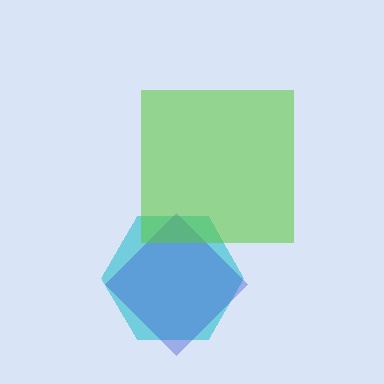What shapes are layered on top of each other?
The layered shapes are: a cyan hexagon, a blue diamond, a lime square.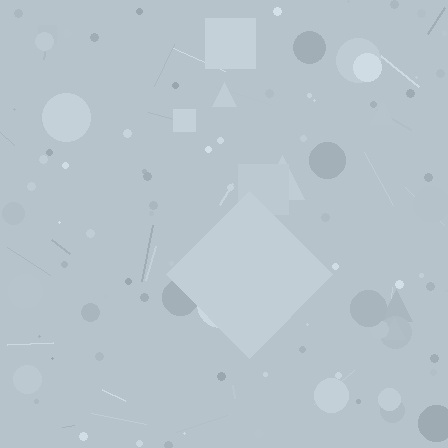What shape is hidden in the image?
A diamond is hidden in the image.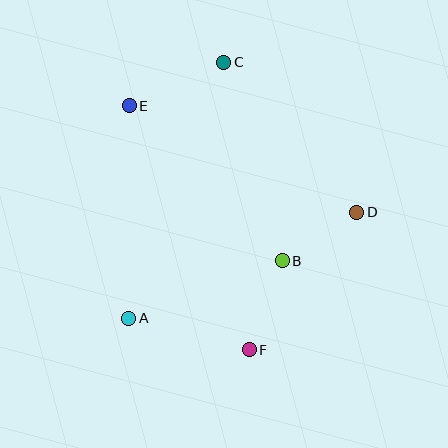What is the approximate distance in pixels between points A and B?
The distance between A and B is approximately 164 pixels.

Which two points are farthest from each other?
Points C and F are farthest from each other.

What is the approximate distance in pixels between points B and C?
The distance between B and C is approximately 207 pixels.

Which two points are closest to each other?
Points B and D are closest to each other.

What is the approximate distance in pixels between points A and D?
The distance between A and D is approximately 251 pixels.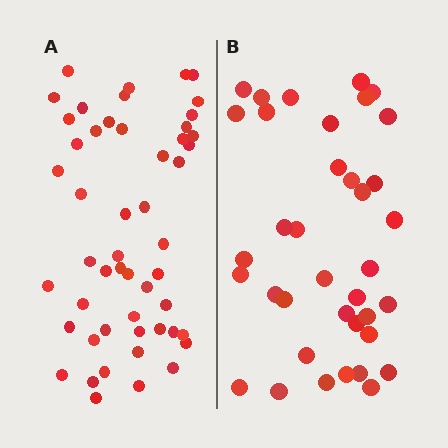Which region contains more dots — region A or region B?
Region A (the left region) has more dots.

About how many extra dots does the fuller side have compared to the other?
Region A has approximately 15 more dots than region B.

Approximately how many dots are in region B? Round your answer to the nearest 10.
About 40 dots. (The exact count is 37, which rounds to 40.)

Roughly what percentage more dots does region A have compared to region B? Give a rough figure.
About 40% more.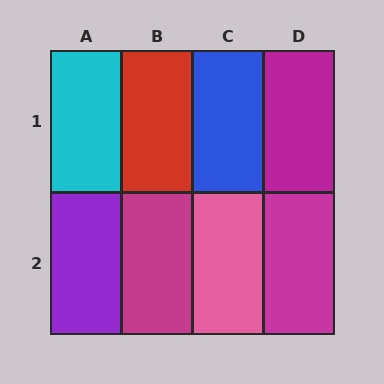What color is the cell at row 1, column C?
Blue.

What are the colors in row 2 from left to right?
Purple, magenta, pink, magenta.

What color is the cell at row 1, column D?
Magenta.